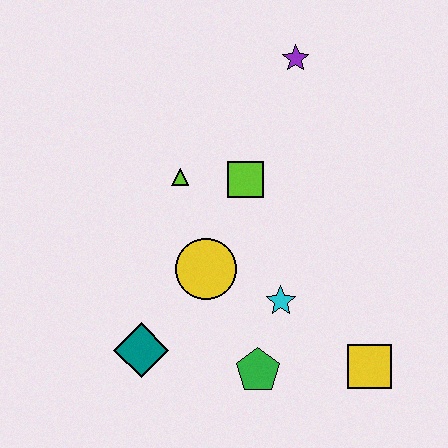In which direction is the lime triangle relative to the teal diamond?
The lime triangle is above the teal diamond.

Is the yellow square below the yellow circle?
Yes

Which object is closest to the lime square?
The lime triangle is closest to the lime square.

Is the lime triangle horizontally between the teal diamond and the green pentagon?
Yes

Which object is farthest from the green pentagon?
The purple star is farthest from the green pentagon.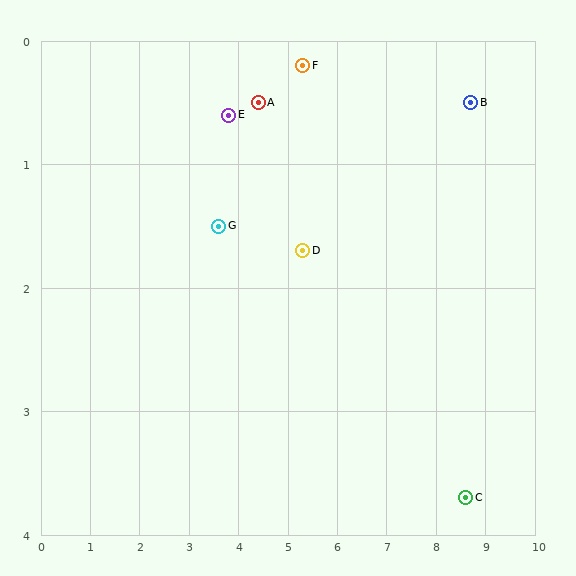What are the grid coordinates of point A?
Point A is at approximately (4.4, 0.5).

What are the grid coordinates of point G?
Point G is at approximately (3.6, 1.5).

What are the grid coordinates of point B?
Point B is at approximately (8.7, 0.5).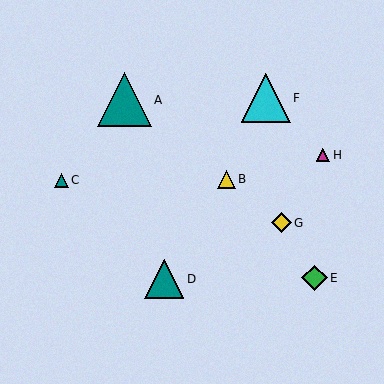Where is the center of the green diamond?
The center of the green diamond is at (315, 278).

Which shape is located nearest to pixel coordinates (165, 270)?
The teal triangle (labeled D) at (164, 279) is nearest to that location.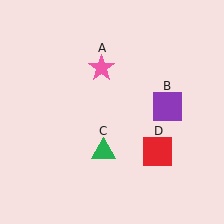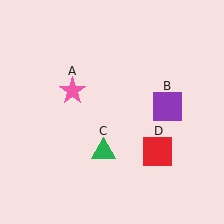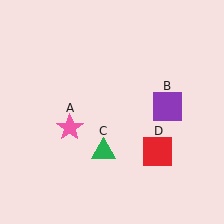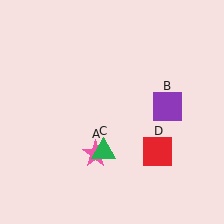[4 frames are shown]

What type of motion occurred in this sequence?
The pink star (object A) rotated counterclockwise around the center of the scene.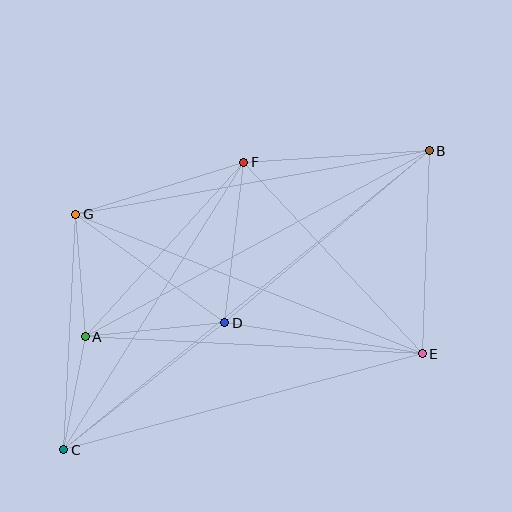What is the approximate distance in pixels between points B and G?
The distance between B and G is approximately 359 pixels.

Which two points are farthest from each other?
Points B and C are farthest from each other.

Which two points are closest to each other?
Points A and C are closest to each other.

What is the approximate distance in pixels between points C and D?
The distance between C and D is approximately 205 pixels.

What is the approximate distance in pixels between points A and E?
The distance between A and E is approximately 337 pixels.